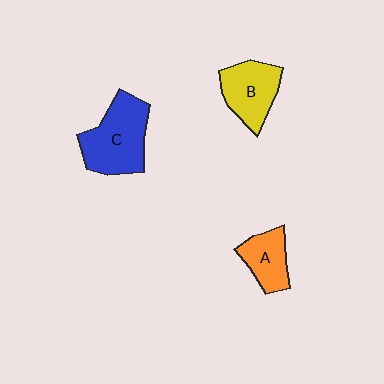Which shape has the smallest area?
Shape A (orange).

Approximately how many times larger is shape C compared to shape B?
Approximately 1.3 times.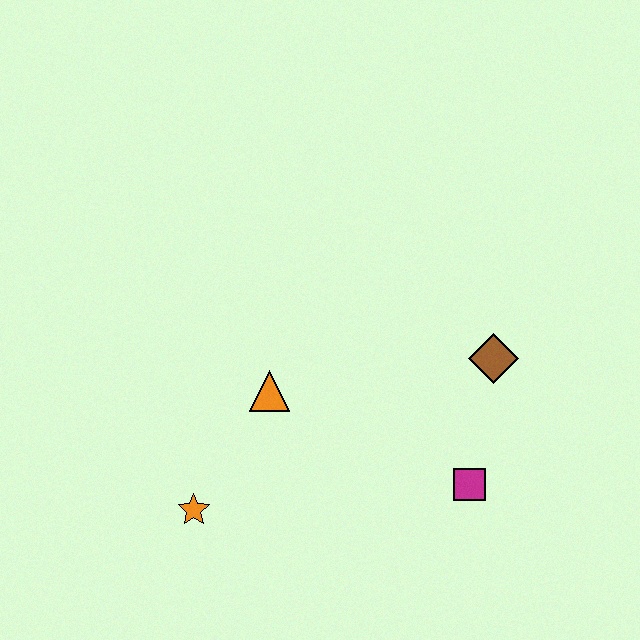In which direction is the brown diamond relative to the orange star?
The brown diamond is to the right of the orange star.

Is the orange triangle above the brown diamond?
No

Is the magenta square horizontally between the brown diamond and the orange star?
Yes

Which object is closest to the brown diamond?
The magenta square is closest to the brown diamond.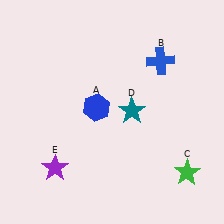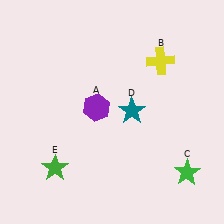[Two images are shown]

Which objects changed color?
A changed from blue to purple. B changed from blue to yellow. E changed from purple to green.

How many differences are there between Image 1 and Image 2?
There are 3 differences between the two images.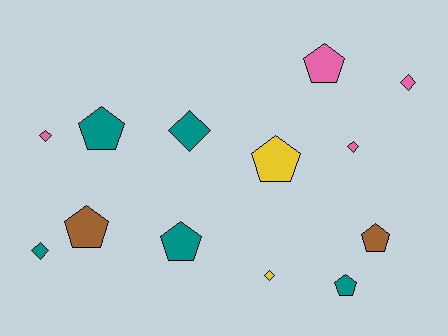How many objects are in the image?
There are 13 objects.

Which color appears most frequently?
Teal, with 5 objects.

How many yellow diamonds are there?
There is 1 yellow diamond.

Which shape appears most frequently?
Pentagon, with 7 objects.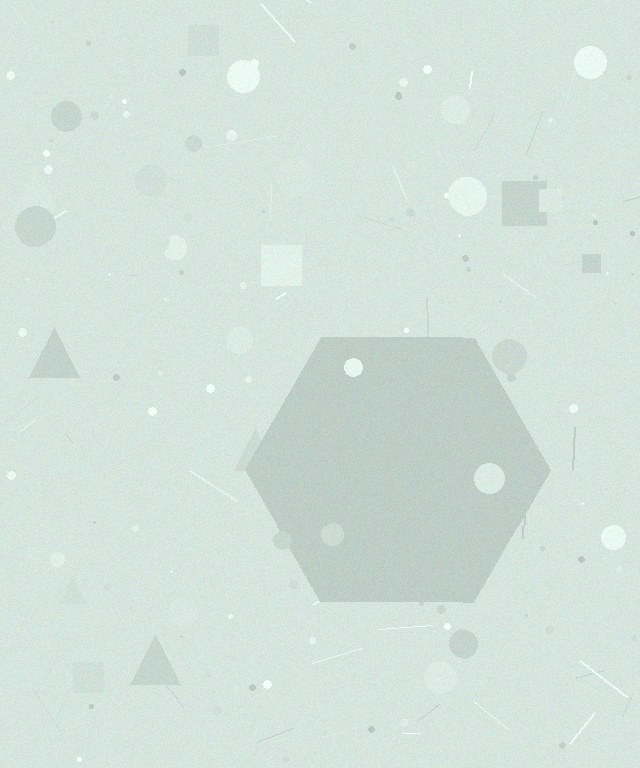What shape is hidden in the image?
A hexagon is hidden in the image.